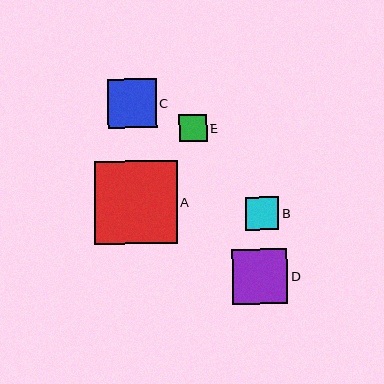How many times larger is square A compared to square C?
Square A is approximately 1.7 times the size of square C.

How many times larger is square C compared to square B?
Square C is approximately 1.5 times the size of square B.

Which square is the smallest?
Square E is the smallest with a size of approximately 27 pixels.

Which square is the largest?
Square A is the largest with a size of approximately 82 pixels.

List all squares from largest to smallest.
From largest to smallest: A, D, C, B, E.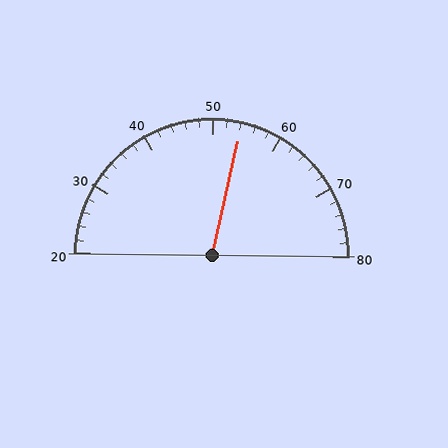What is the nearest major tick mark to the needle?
The nearest major tick mark is 50.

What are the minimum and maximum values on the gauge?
The gauge ranges from 20 to 80.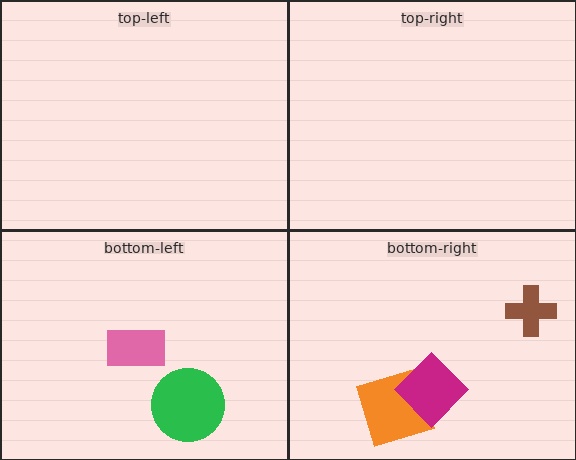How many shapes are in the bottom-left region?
2.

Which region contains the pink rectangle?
The bottom-left region.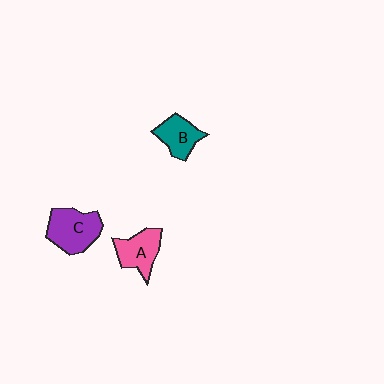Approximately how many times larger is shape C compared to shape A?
Approximately 1.3 times.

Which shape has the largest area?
Shape C (purple).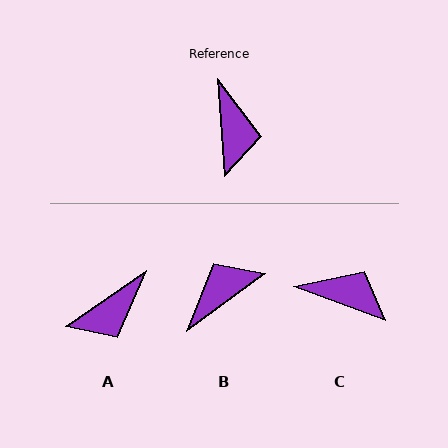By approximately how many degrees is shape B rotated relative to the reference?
Approximately 122 degrees counter-clockwise.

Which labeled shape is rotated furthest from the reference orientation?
B, about 122 degrees away.